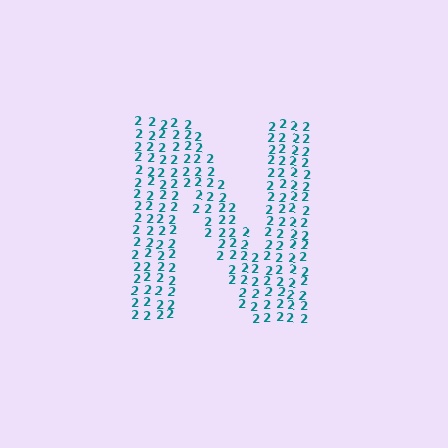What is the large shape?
The large shape is the letter N.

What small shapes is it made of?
It is made of small digit 2's.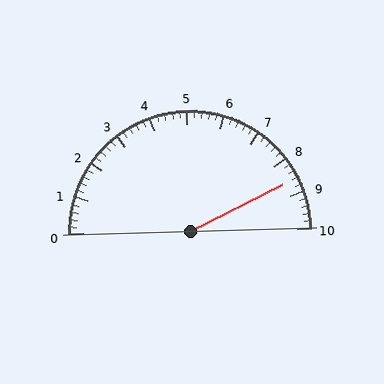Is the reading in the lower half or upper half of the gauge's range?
The reading is in the upper half of the range (0 to 10).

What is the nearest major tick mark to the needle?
The nearest major tick mark is 9.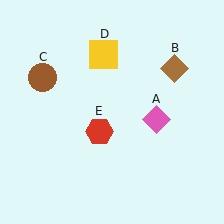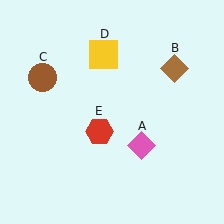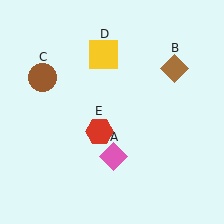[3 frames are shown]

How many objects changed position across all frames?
1 object changed position: pink diamond (object A).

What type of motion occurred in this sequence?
The pink diamond (object A) rotated clockwise around the center of the scene.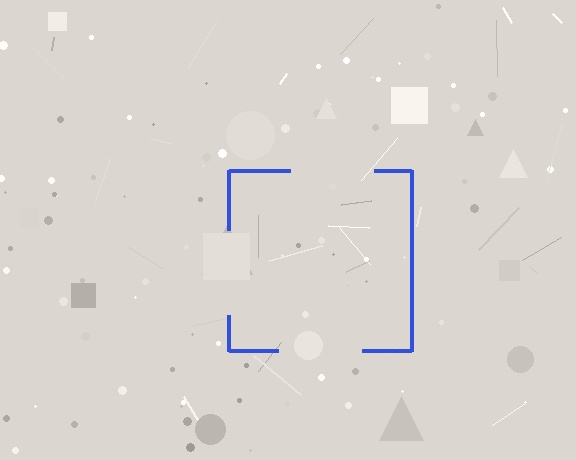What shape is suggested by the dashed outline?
The dashed outline suggests a square.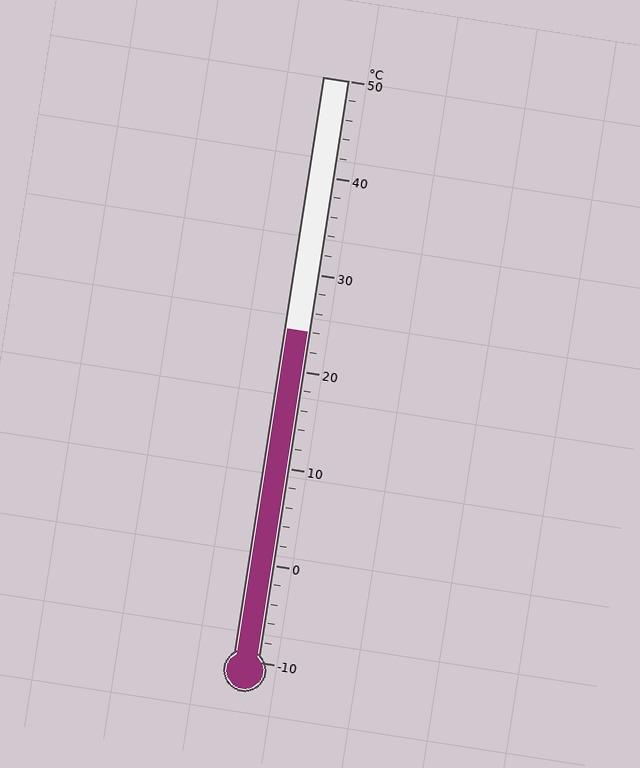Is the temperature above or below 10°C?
The temperature is above 10°C.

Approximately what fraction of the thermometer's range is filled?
The thermometer is filled to approximately 55% of its range.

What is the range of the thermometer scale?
The thermometer scale ranges from -10°C to 50°C.